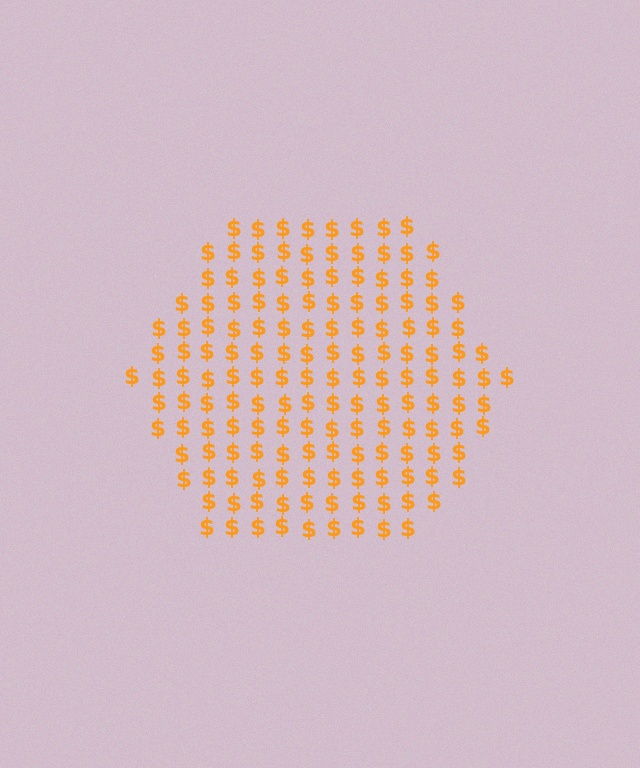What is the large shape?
The large shape is a hexagon.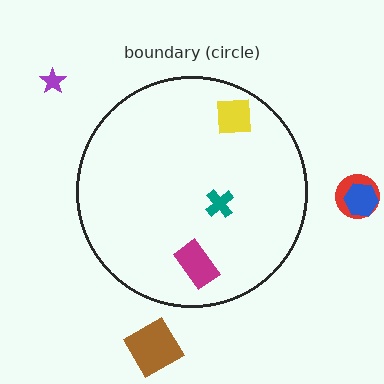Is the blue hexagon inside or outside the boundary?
Outside.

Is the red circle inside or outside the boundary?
Outside.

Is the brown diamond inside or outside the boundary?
Outside.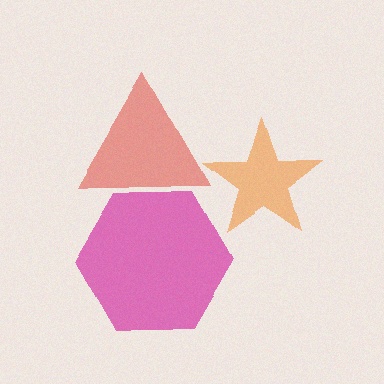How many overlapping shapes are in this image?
There are 3 overlapping shapes in the image.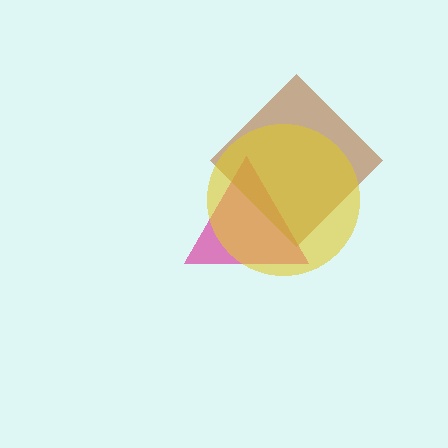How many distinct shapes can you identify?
There are 3 distinct shapes: a magenta triangle, a brown diamond, a yellow circle.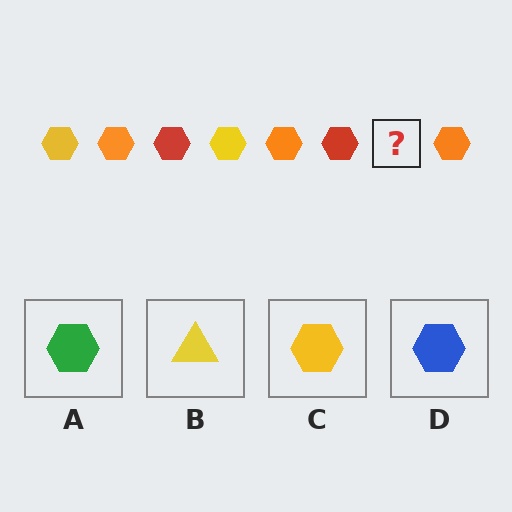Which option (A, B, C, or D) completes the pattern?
C.